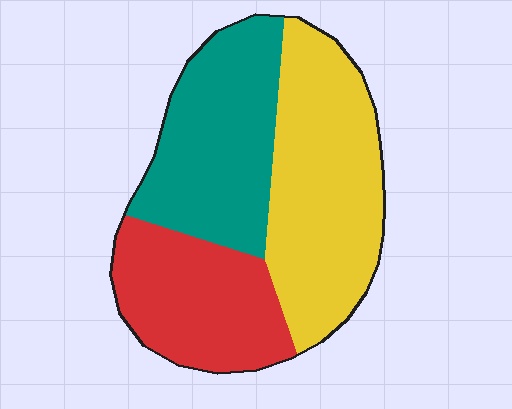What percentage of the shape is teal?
Teal takes up between a sixth and a third of the shape.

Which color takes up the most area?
Yellow, at roughly 40%.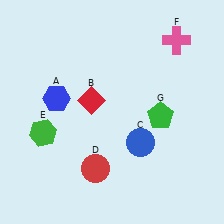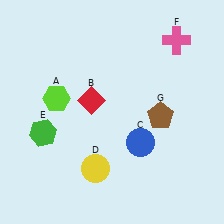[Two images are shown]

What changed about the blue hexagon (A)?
In Image 1, A is blue. In Image 2, it changed to lime.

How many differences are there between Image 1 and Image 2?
There are 3 differences between the two images.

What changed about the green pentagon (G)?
In Image 1, G is green. In Image 2, it changed to brown.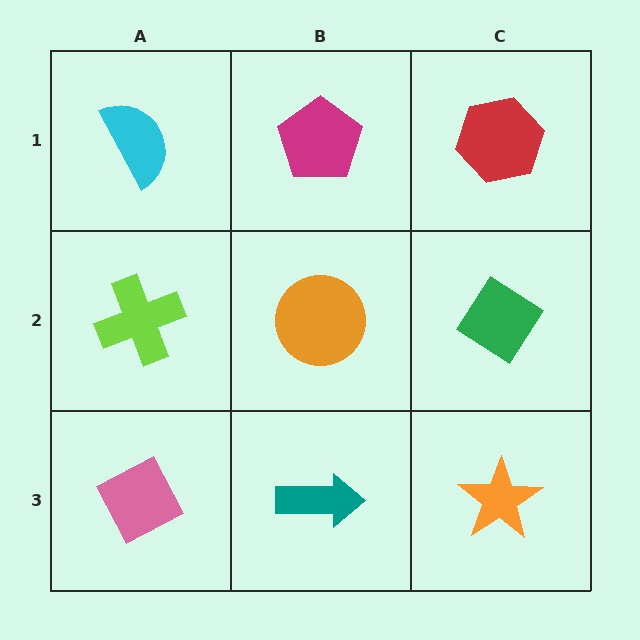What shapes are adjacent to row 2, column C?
A red hexagon (row 1, column C), an orange star (row 3, column C), an orange circle (row 2, column B).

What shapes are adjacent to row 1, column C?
A green diamond (row 2, column C), a magenta pentagon (row 1, column B).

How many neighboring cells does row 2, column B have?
4.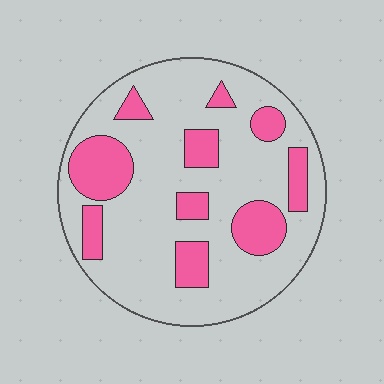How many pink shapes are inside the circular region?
10.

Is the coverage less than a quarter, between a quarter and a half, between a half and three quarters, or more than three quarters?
Between a quarter and a half.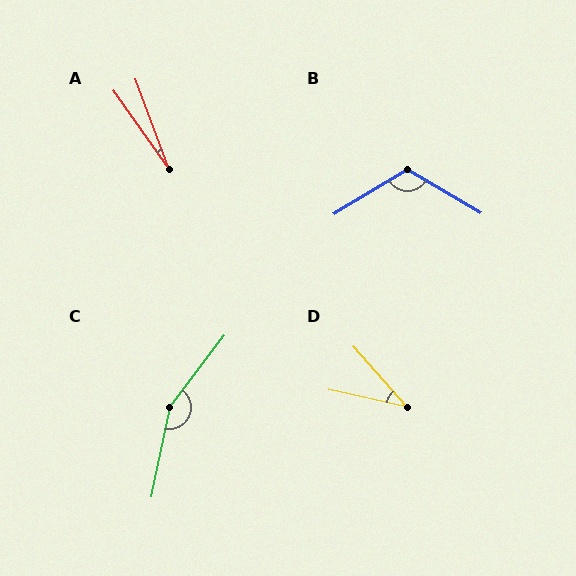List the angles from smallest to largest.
A (15°), D (36°), B (118°), C (154°).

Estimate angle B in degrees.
Approximately 118 degrees.